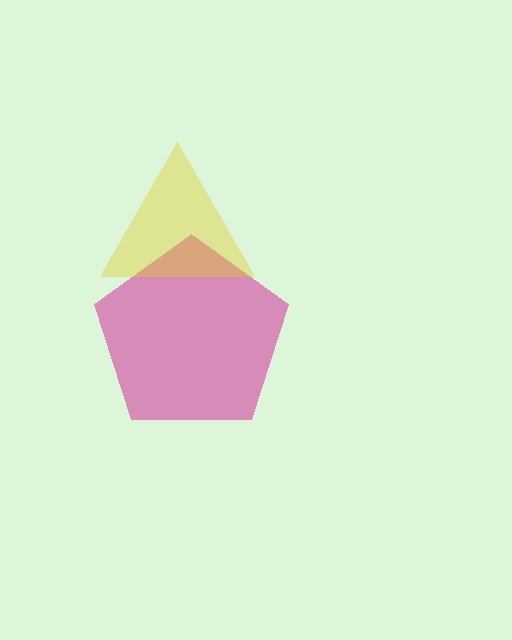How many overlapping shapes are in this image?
There are 2 overlapping shapes in the image.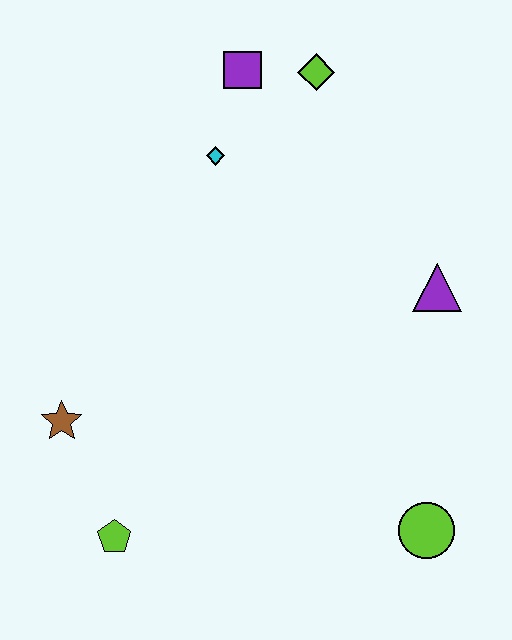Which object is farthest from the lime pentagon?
The lime diamond is farthest from the lime pentagon.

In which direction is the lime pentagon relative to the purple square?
The lime pentagon is below the purple square.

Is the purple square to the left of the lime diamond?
Yes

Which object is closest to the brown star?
The lime pentagon is closest to the brown star.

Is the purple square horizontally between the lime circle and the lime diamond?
No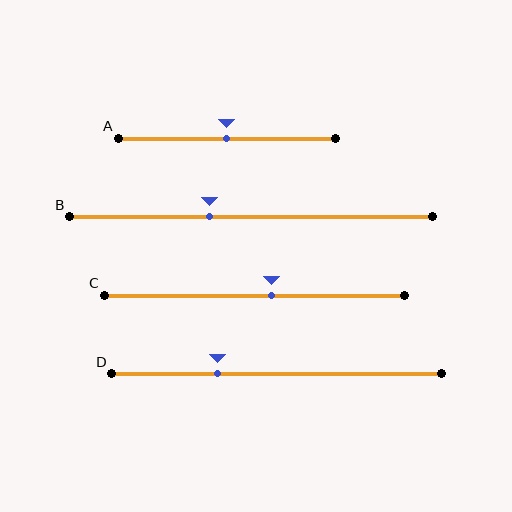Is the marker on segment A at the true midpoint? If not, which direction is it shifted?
Yes, the marker on segment A is at the true midpoint.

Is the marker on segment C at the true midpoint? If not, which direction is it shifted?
No, the marker on segment C is shifted to the right by about 6% of the segment length.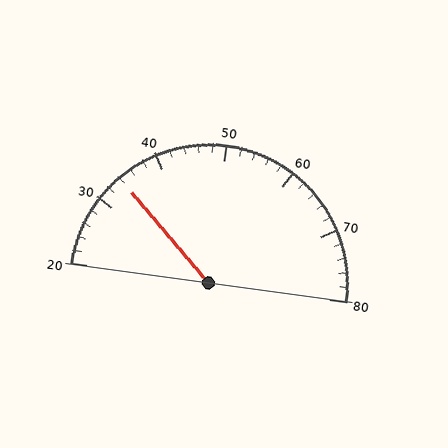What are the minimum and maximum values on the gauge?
The gauge ranges from 20 to 80.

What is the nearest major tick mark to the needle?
The nearest major tick mark is 30.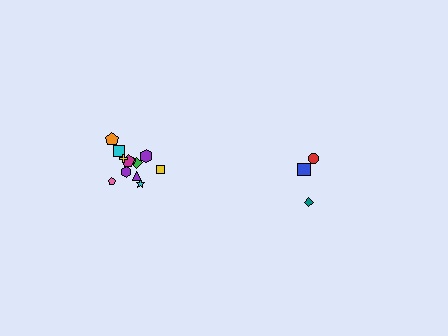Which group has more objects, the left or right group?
The left group.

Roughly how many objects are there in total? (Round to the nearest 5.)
Roughly 15 objects in total.